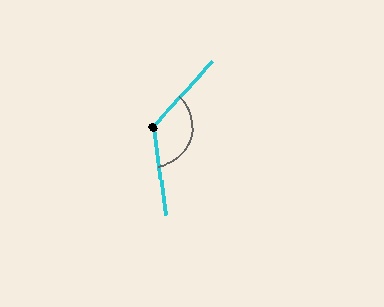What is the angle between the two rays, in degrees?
Approximately 130 degrees.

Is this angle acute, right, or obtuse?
It is obtuse.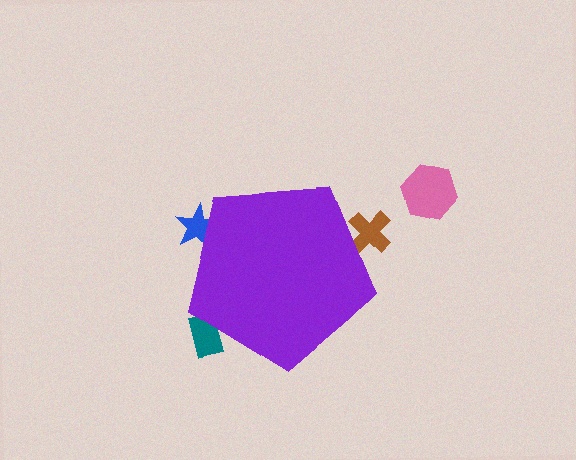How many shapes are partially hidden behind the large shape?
3 shapes are partially hidden.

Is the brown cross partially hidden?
Yes, the brown cross is partially hidden behind the purple pentagon.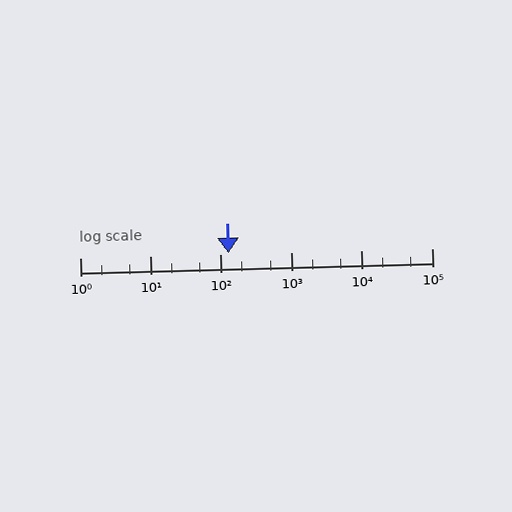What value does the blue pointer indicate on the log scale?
The pointer indicates approximately 130.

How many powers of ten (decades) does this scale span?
The scale spans 5 decades, from 1 to 100000.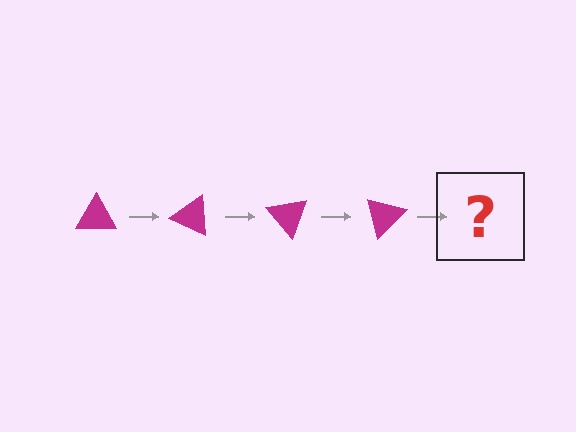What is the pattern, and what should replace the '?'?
The pattern is that the triangle rotates 25 degrees each step. The '?' should be a magenta triangle rotated 100 degrees.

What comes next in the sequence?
The next element should be a magenta triangle rotated 100 degrees.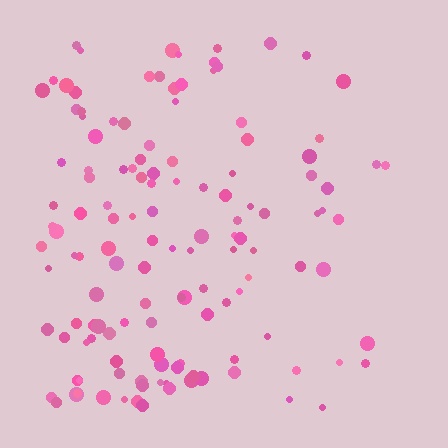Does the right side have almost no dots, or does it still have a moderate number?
Still a moderate number, just noticeably fewer than the left.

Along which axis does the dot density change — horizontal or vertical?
Horizontal.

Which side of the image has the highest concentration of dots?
The left.